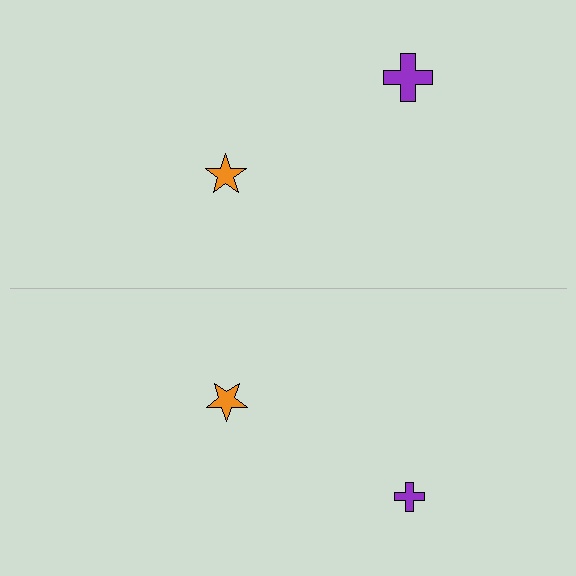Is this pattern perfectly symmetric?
No, the pattern is not perfectly symmetric. The purple cross on the bottom side has a different size than its mirror counterpart.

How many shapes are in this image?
There are 4 shapes in this image.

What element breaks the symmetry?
The purple cross on the bottom side has a different size than its mirror counterpart.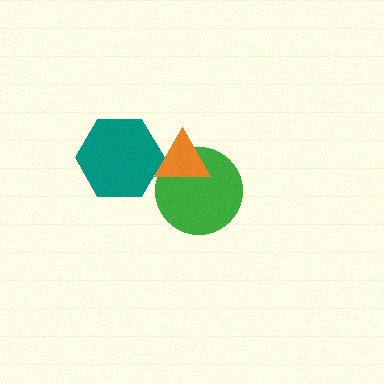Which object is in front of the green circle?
The orange triangle is in front of the green circle.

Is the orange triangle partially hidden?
No, no other shape covers it.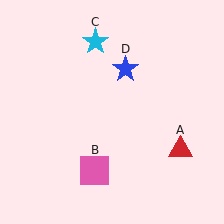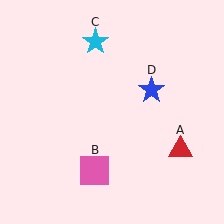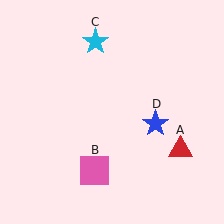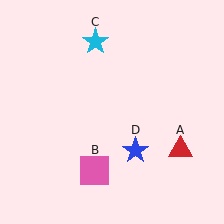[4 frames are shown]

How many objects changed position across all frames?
1 object changed position: blue star (object D).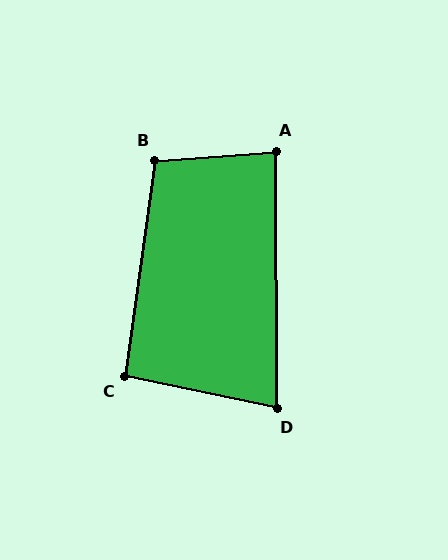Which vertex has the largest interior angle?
B, at approximately 102 degrees.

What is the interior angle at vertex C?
Approximately 94 degrees (approximately right).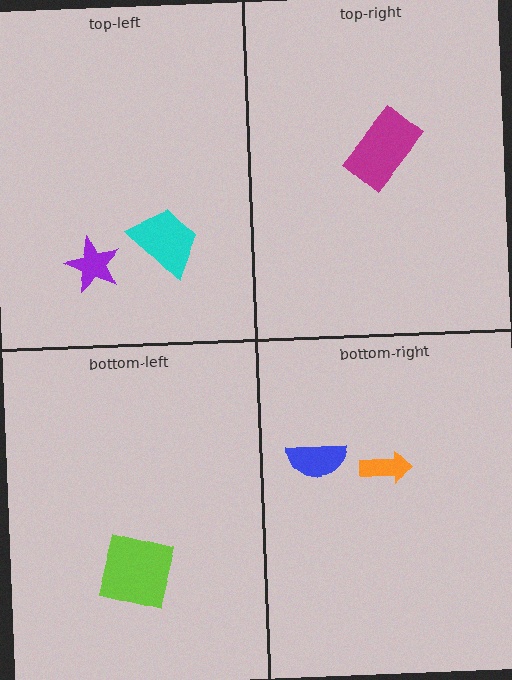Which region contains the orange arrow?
The bottom-right region.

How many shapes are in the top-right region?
1.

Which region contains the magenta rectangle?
The top-right region.